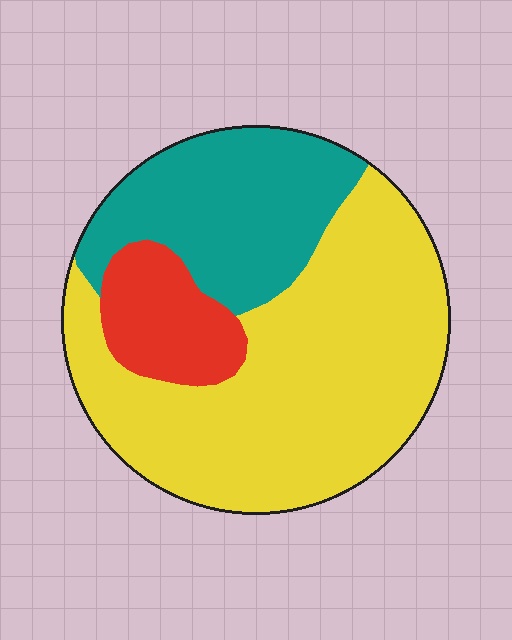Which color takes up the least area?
Red, at roughly 15%.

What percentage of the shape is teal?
Teal covers around 30% of the shape.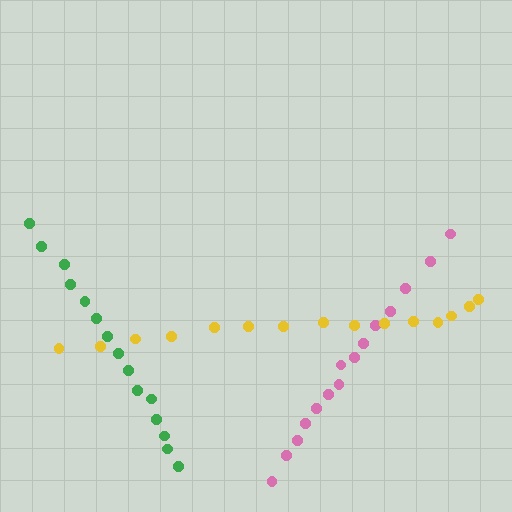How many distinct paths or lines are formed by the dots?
There are 3 distinct paths.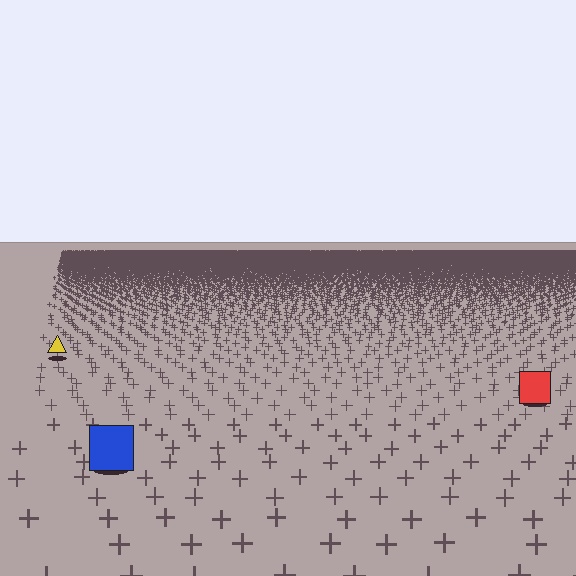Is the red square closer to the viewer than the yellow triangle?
Yes. The red square is closer — you can tell from the texture gradient: the ground texture is coarser near it.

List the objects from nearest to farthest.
From nearest to farthest: the blue square, the red square, the yellow triangle.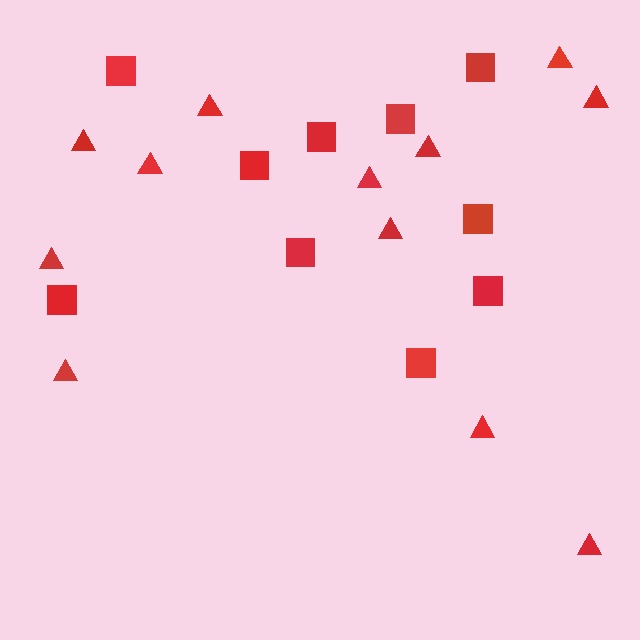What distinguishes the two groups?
There are 2 groups: one group of triangles (12) and one group of squares (10).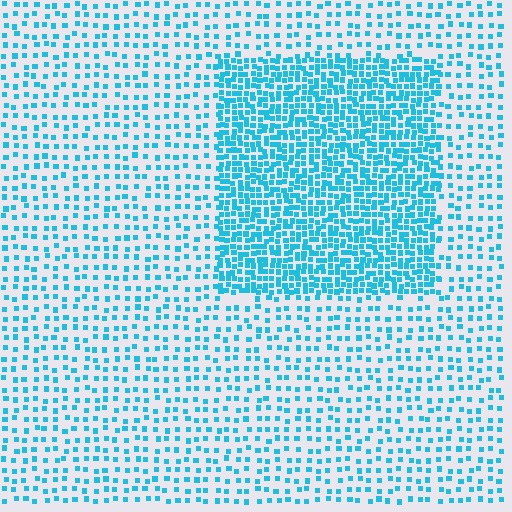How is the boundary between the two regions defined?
The boundary is defined by a change in element density (approximately 2.5x ratio). All elements are the same color, size, and shape.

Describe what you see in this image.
The image contains small cyan elements arranged at two different densities. A rectangle-shaped region is visible where the elements are more densely packed than the surrounding area.